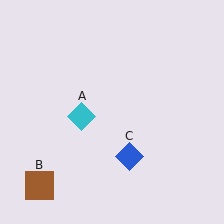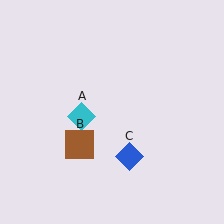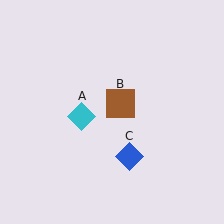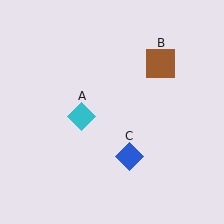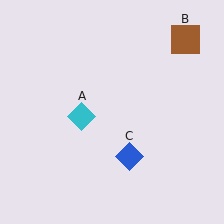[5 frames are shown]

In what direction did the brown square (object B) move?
The brown square (object B) moved up and to the right.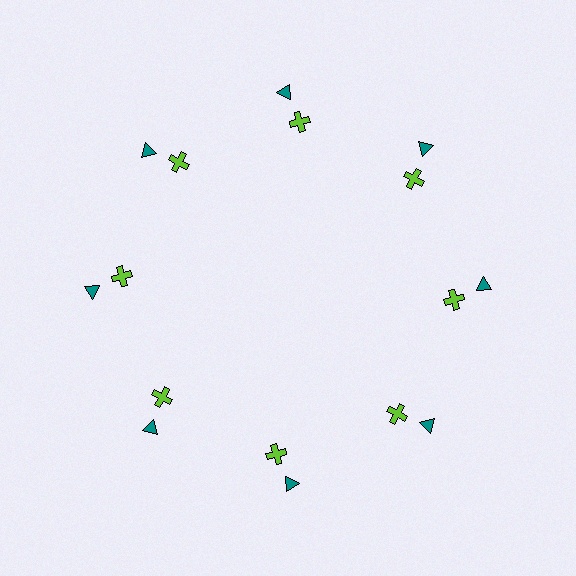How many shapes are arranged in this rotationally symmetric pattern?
There are 16 shapes, arranged in 8 groups of 2.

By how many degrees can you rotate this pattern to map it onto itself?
The pattern maps onto itself every 45 degrees of rotation.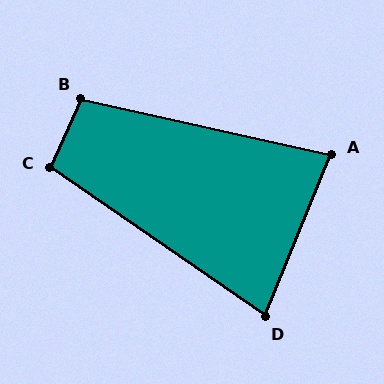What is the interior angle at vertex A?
Approximately 80 degrees (acute).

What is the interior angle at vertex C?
Approximately 100 degrees (obtuse).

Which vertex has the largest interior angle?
B, at approximately 102 degrees.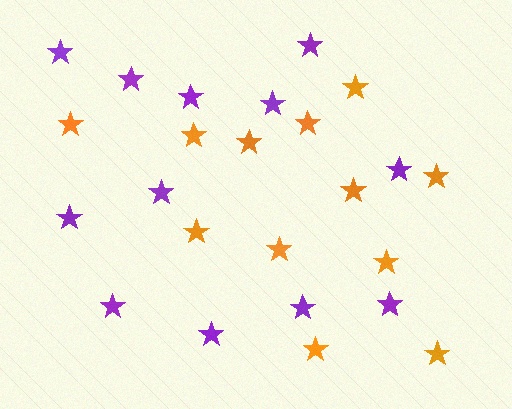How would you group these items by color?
There are 2 groups: one group of orange stars (12) and one group of purple stars (12).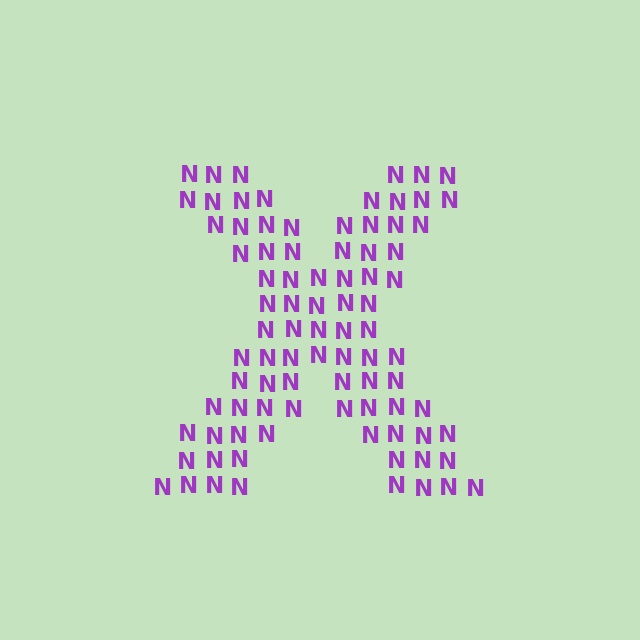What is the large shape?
The large shape is the letter X.